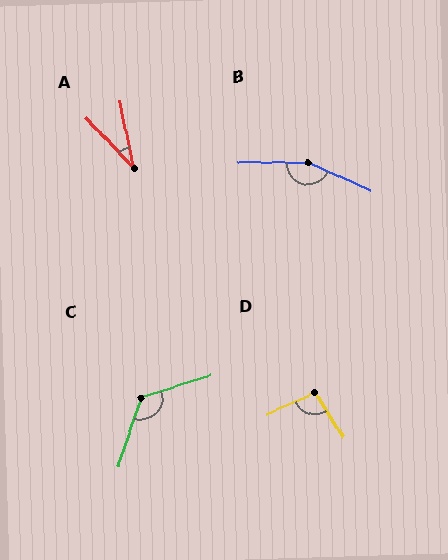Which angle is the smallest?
A, at approximately 31 degrees.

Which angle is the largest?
B, at approximately 157 degrees.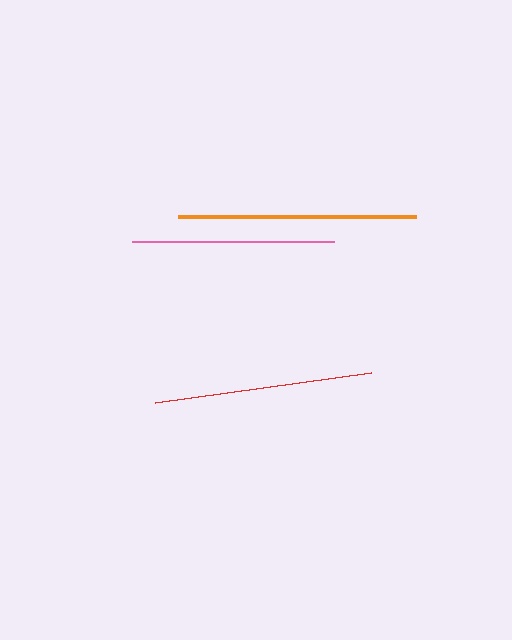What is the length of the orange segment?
The orange segment is approximately 238 pixels long.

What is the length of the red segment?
The red segment is approximately 218 pixels long.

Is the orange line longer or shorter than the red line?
The orange line is longer than the red line.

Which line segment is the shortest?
The pink line is the shortest at approximately 202 pixels.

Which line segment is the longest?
The orange line is the longest at approximately 238 pixels.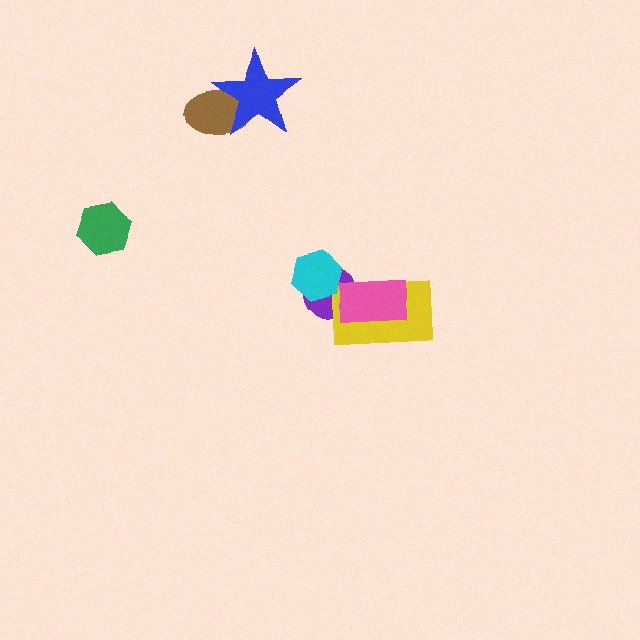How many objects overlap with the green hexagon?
0 objects overlap with the green hexagon.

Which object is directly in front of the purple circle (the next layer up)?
The yellow rectangle is directly in front of the purple circle.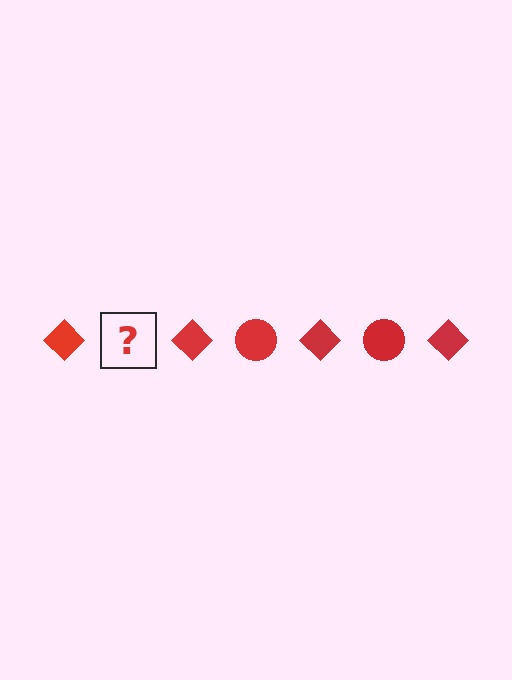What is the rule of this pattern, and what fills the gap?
The rule is that the pattern cycles through diamond, circle shapes in red. The gap should be filled with a red circle.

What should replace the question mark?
The question mark should be replaced with a red circle.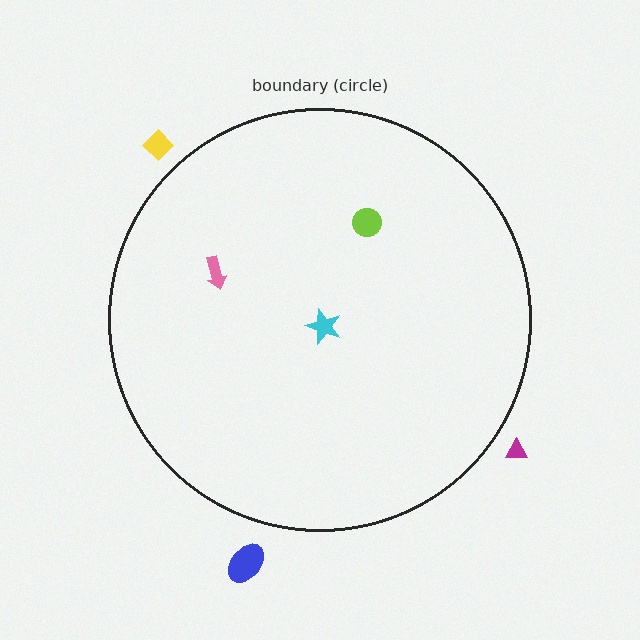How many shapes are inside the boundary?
3 inside, 3 outside.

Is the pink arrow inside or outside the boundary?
Inside.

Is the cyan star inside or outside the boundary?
Inside.